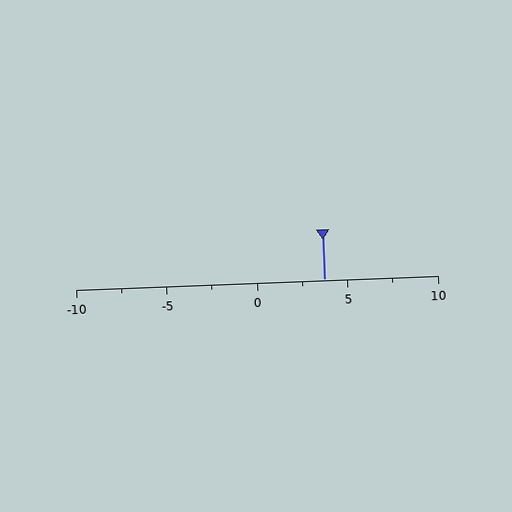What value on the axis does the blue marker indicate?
The marker indicates approximately 3.8.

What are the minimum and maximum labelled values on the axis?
The axis runs from -10 to 10.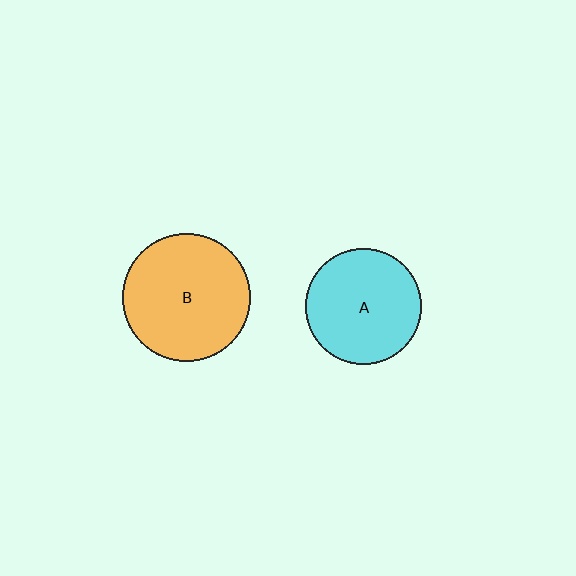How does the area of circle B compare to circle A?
Approximately 1.2 times.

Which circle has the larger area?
Circle B (orange).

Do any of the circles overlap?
No, none of the circles overlap.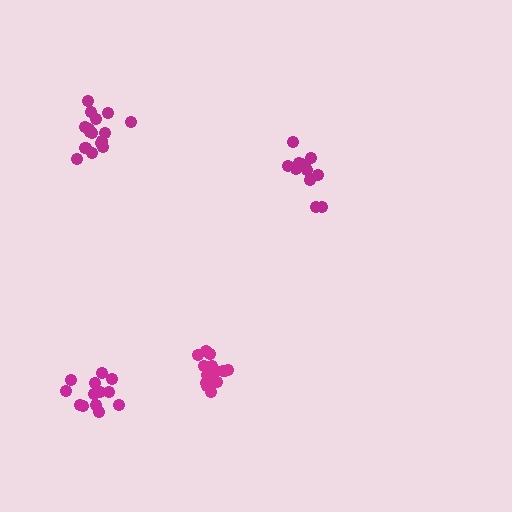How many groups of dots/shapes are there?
There are 4 groups.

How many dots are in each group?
Group 1: 14 dots, Group 2: 17 dots, Group 3: 17 dots, Group 4: 13 dots (61 total).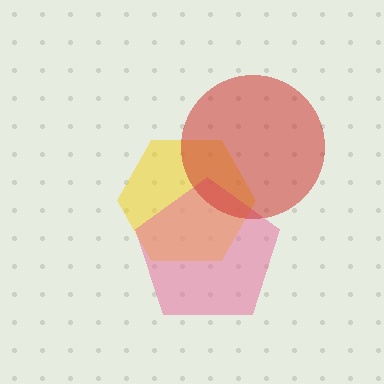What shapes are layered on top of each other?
The layered shapes are: a yellow hexagon, a pink pentagon, a red circle.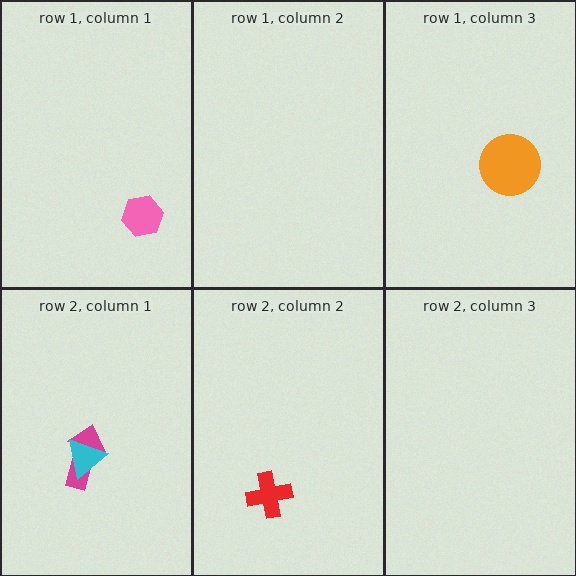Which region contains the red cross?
The row 2, column 2 region.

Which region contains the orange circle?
The row 1, column 3 region.